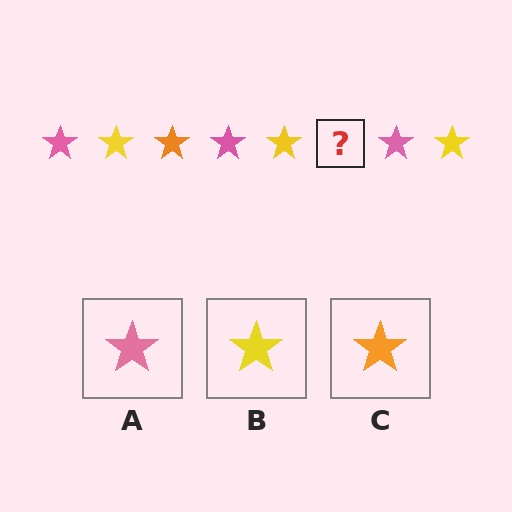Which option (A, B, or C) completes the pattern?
C.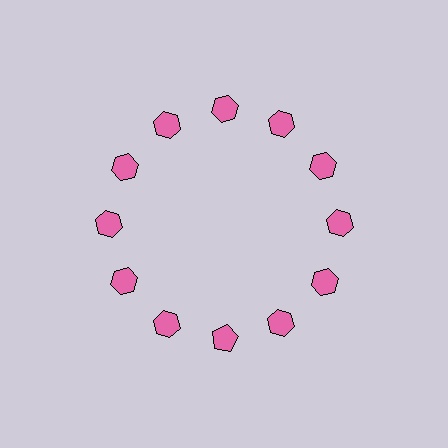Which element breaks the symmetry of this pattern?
The pink pentagon at roughly the 6 o'clock position breaks the symmetry. All other shapes are pink hexagons.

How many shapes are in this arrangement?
There are 12 shapes arranged in a ring pattern.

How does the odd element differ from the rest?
It has a different shape: pentagon instead of hexagon.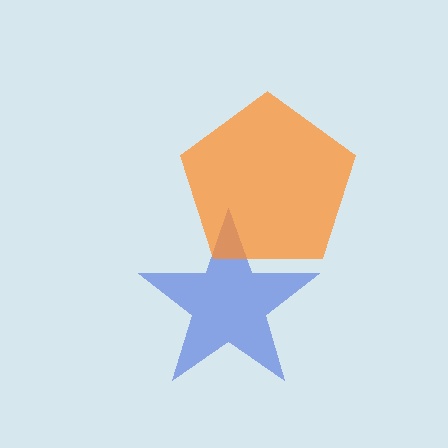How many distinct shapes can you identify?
There are 2 distinct shapes: a blue star, an orange pentagon.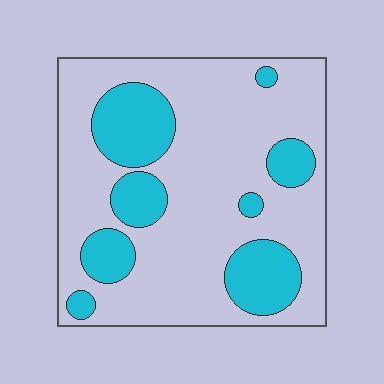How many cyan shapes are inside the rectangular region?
8.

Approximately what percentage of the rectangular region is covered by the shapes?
Approximately 25%.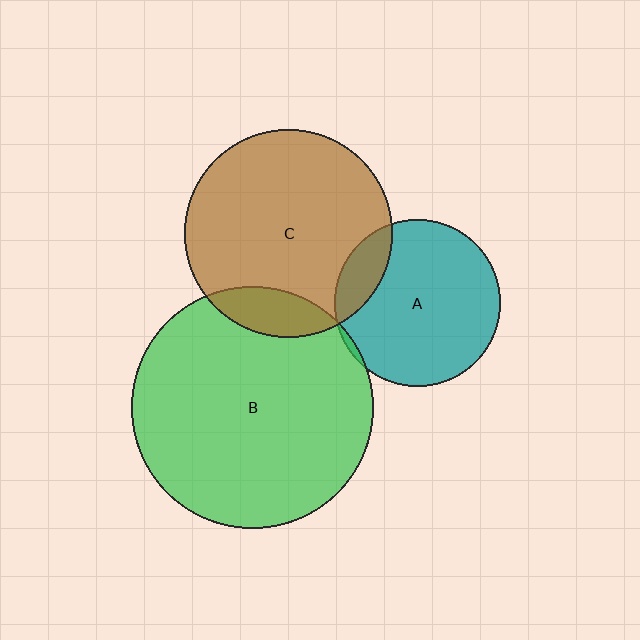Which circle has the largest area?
Circle B (green).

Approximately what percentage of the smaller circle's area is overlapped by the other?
Approximately 15%.